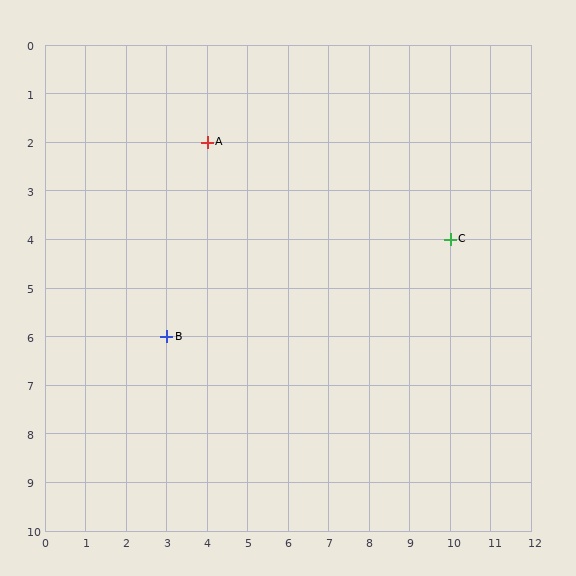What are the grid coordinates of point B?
Point B is at grid coordinates (3, 6).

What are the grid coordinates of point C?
Point C is at grid coordinates (10, 4).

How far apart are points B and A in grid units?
Points B and A are 1 column and 4 rows apart (about 4.1 grid units diagonally).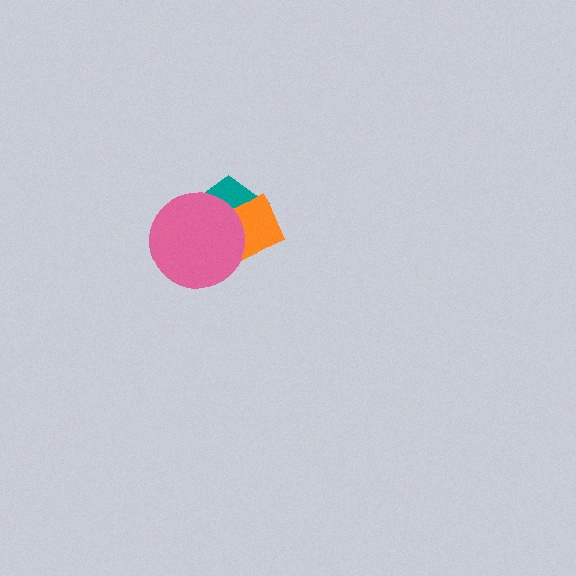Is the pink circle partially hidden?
No, no other shape covers it.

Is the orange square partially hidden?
Yes, it is partially covered by another shape.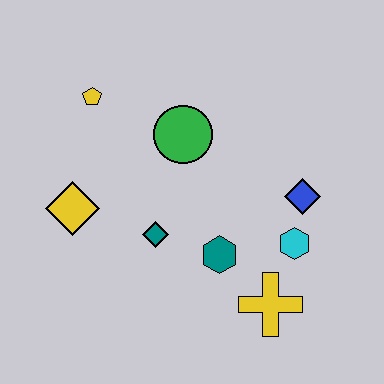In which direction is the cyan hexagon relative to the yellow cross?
The cyan hexagon is above the yellow cross.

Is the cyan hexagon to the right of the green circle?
Yes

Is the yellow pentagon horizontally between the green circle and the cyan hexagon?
No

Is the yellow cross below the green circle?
Yes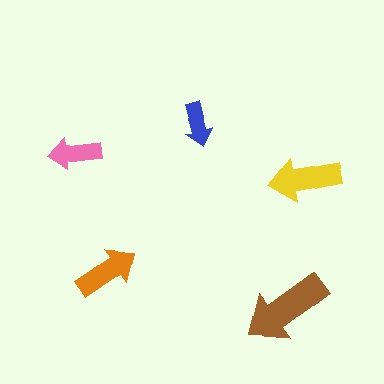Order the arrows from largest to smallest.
the brown one, the yellow one, the orange one, the pink one, the blue one.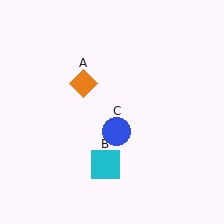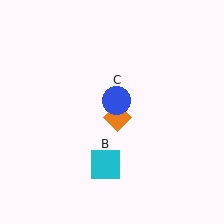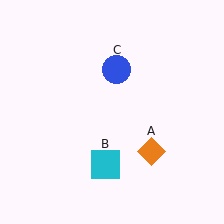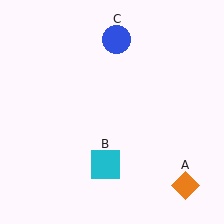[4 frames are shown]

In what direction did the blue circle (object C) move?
The blue circle (object C) moved up.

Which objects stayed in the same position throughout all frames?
Cyan square (object B) remained stationary.